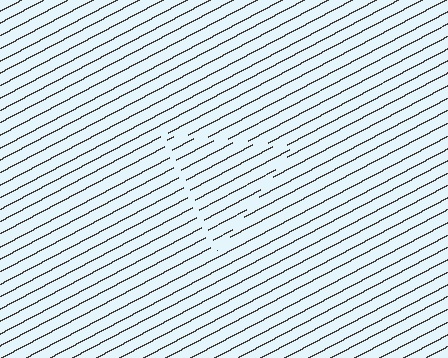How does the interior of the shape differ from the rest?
The interior of the shape contains the same grating, shifted by half a period — the contour is defined by the phase discontinuity where line-ends from the inner and outer gratings abut.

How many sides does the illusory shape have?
3 sides — the line-ends trace a triangle.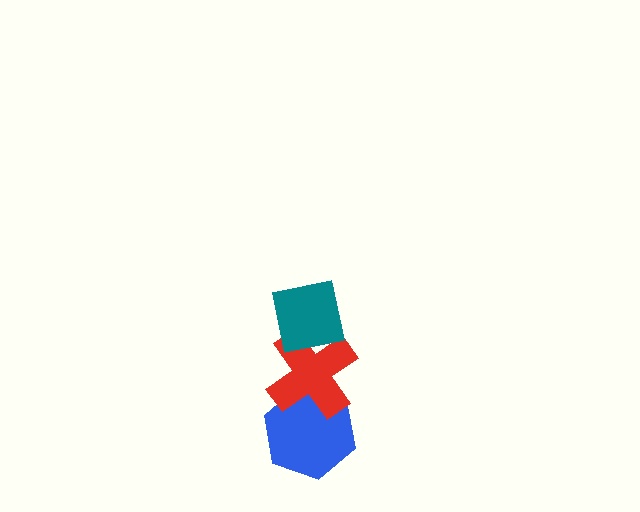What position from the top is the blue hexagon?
The blue hexagon is 3rd from the top.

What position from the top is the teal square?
The teal square is 1st from the top.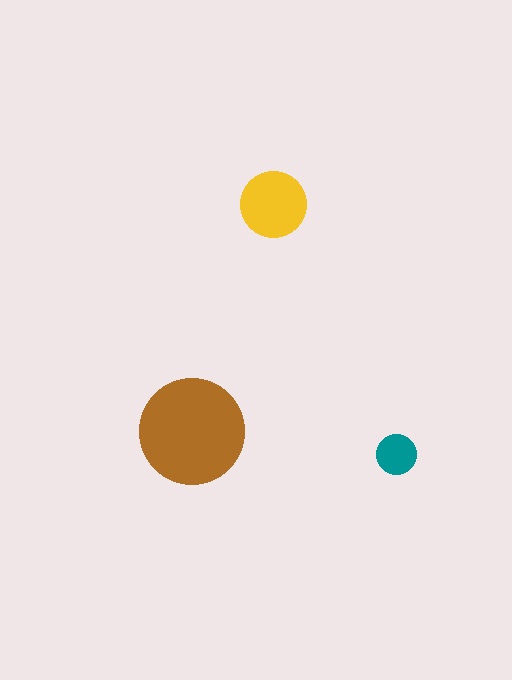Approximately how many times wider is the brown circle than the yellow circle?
About 1.5 times wider.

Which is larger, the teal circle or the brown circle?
The brown one.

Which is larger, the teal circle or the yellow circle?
The yellow one.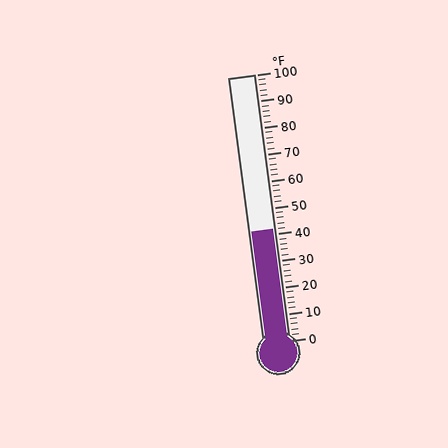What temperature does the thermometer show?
The thermometer shows approximately 42°F.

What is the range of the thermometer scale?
The thermometer scale ranges from 0°F to 100°F.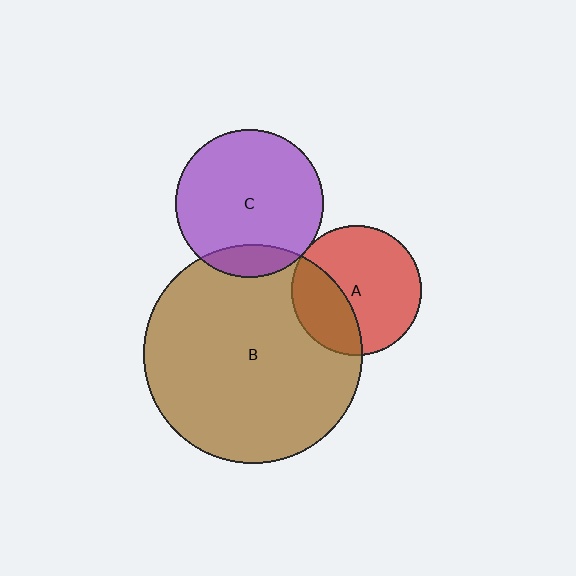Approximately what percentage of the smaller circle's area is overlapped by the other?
Approximately 15%.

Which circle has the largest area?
Circle B (brown).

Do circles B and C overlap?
Yes.